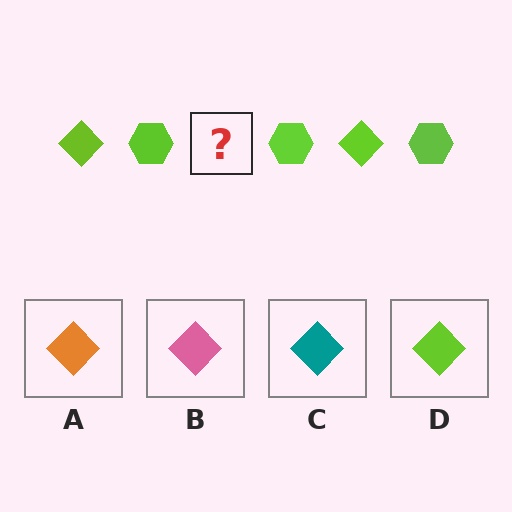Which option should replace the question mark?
Option D.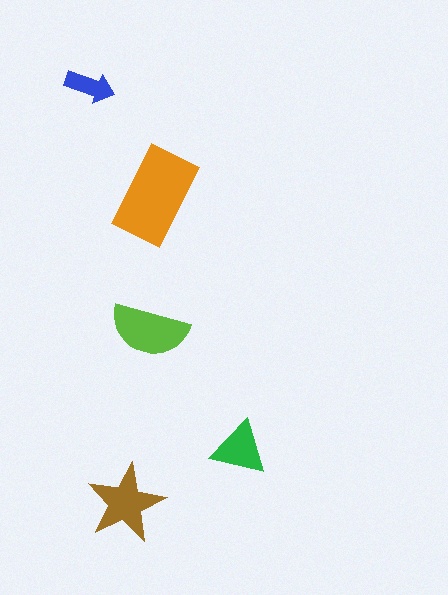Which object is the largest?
The orange rectangle.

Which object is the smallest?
The blue arrow.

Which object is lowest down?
The brown star is bottommost.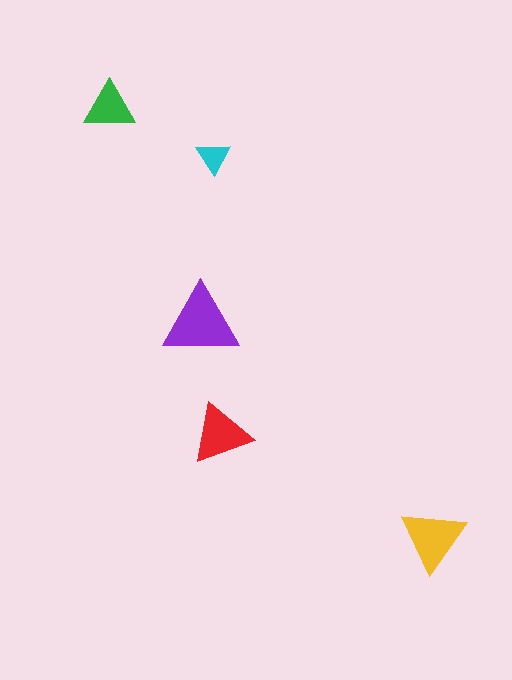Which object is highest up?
The green triangle is topmost.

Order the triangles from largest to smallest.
the purple one, the yellow one, the red one, the green one, the cyan one.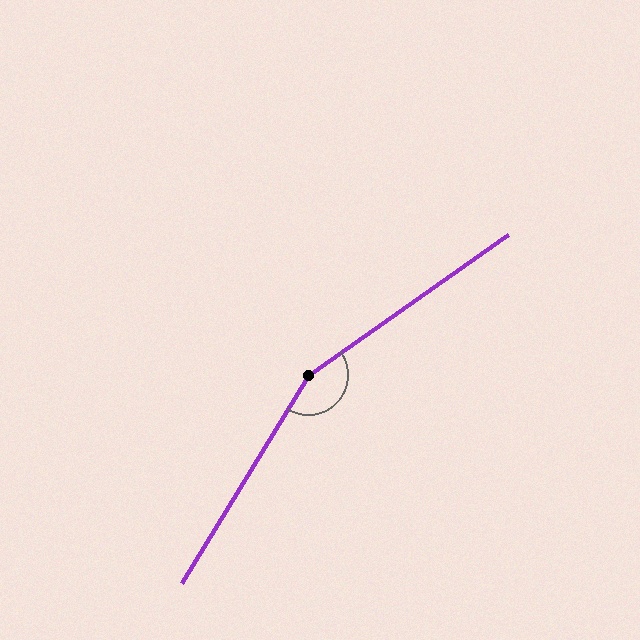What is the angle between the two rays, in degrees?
Approximately 157 degrees.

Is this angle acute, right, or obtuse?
It is obtuse.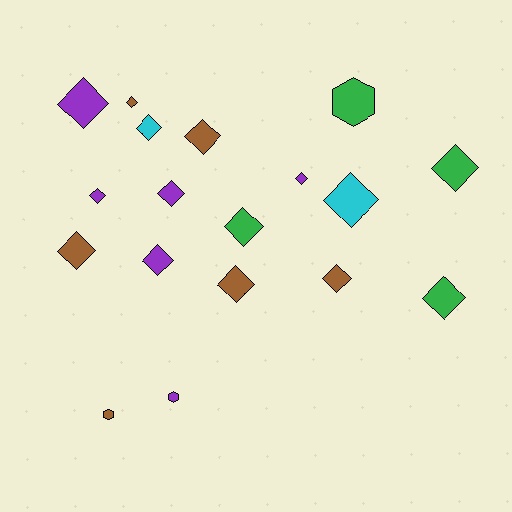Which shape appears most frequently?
Diamond, with 15 objects.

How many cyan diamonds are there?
There are 2 cyan diamonds.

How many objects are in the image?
There are 18 objects.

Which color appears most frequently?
Brown, with 6 objects.